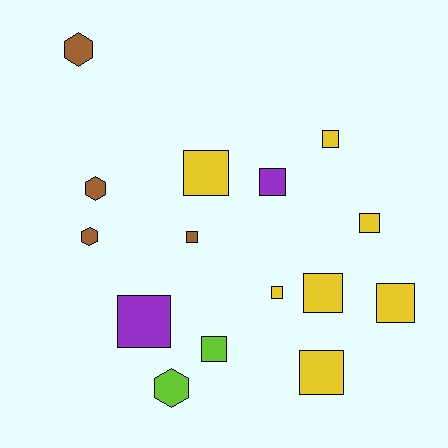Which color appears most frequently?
Yellow, with 7 objects.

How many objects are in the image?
There are 15 objects.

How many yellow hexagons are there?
There are no yellow hexagons.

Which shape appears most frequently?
Square, with 11 objects.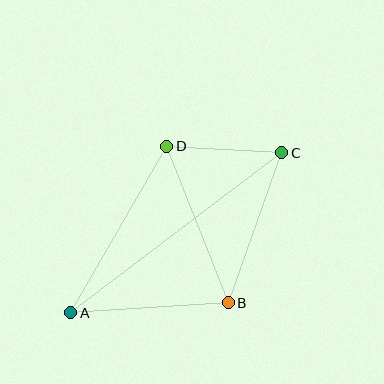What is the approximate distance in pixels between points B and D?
The distance between B and D is approximately 168 pixels.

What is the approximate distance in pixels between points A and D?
The distance between A and D is approximately 192 pixels.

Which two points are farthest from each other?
Points A and C are farthest from each other.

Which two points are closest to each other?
Points C and D are closest to each other.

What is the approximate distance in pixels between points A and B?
The distance between A and B is approximately 158 pixels.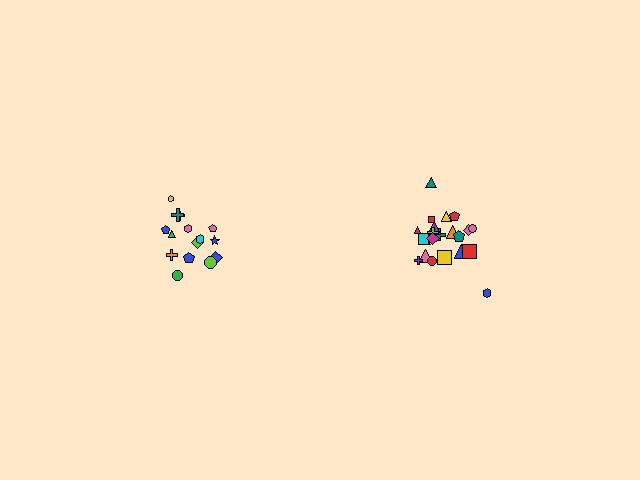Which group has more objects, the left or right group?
The right group.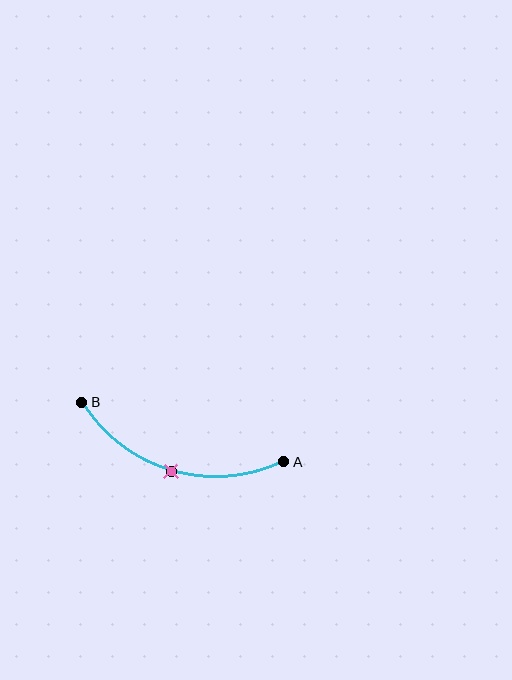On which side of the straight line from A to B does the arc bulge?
The arc bulges below the straight line connecting A and B.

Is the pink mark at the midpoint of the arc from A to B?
Yes. The pink mark lies on the arc at equal arc-length from both A and B — it is the arc midpoint.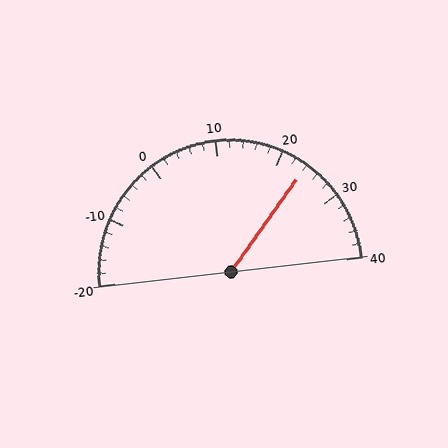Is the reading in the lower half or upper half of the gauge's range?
The reading is in the upper half of the range (-20 to 40).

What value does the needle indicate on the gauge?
The needle indicates approximately 24.